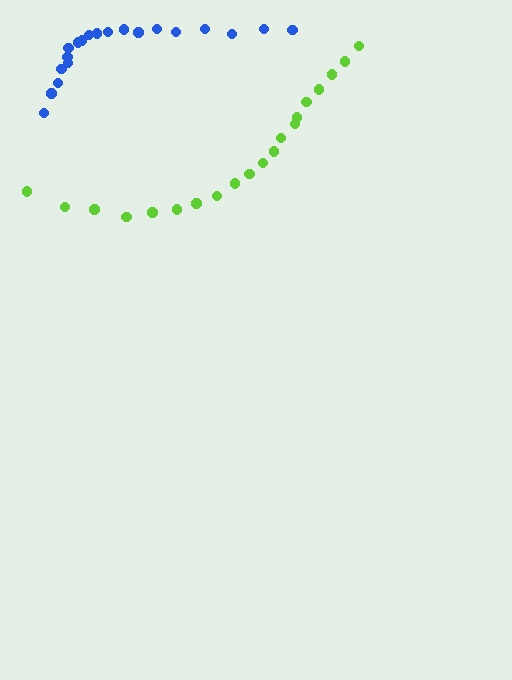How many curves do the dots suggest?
There are 2 distinct paths.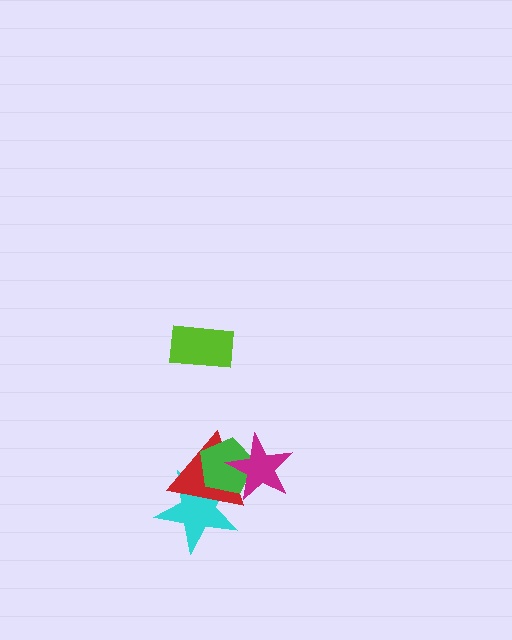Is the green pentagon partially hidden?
Yes, it is partially covered by another shape.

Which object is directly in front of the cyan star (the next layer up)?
The red triangle is directly in front of the cyan star.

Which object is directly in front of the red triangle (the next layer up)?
The green pentagon is directly in front of the red triangle.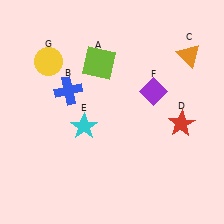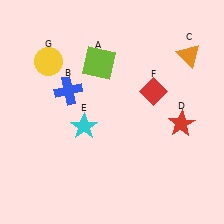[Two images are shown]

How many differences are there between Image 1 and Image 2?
There is 1 difference between the two images.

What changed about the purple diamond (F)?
In Image 1, F is purple. In Image 2, it changed to red.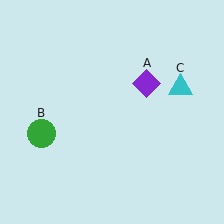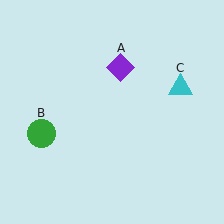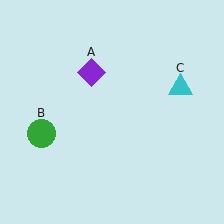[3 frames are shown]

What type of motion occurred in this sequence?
The purple diamond (object A) rotated counterclockwise around the center of the scene.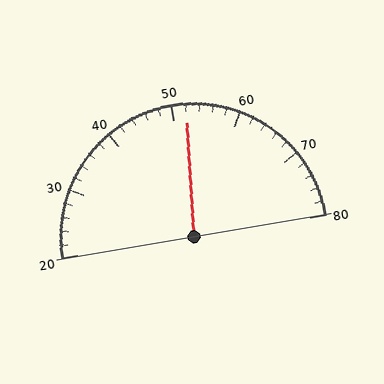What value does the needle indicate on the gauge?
The needle indicates approximately 52.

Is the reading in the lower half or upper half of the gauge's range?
The reading is in the upper half of the range (20 to 80).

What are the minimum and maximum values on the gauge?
The gauge ranges from 20 to 80.